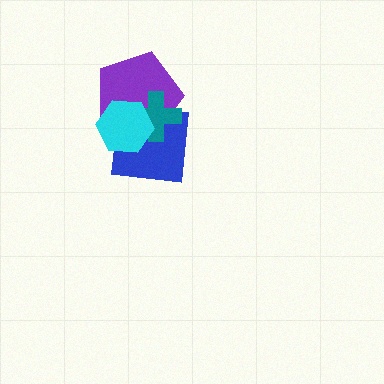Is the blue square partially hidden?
Yes, it is partially covered by another shape.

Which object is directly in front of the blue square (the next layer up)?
The teal cross is directly in front of the blue square.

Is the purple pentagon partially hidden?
Yes, it is partially covered by another shape.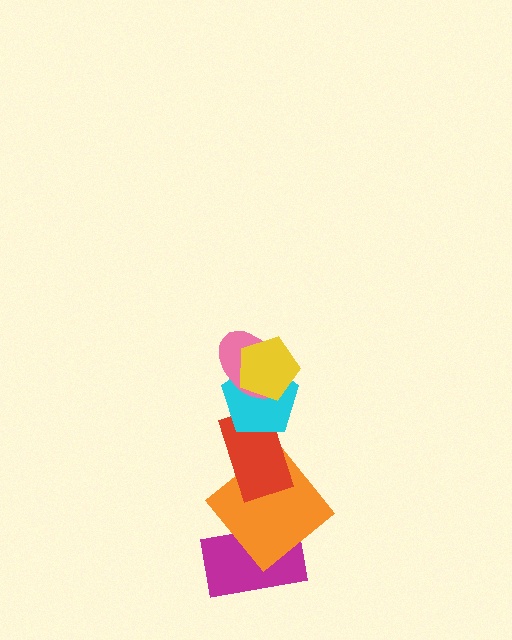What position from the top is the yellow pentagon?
The yellow pentagon is 1st from the top.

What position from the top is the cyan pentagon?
The cyan pentagon is 3rd from the top.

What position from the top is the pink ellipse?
The pink ellipse is 2nd from the top.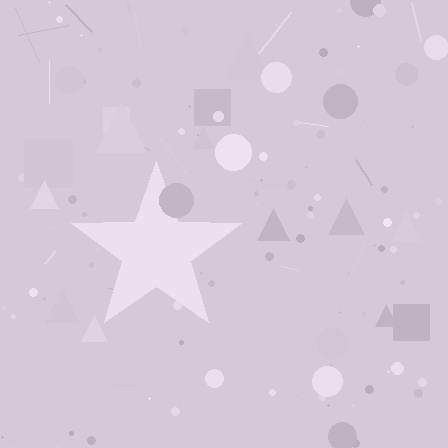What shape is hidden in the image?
A star is hidden in the image.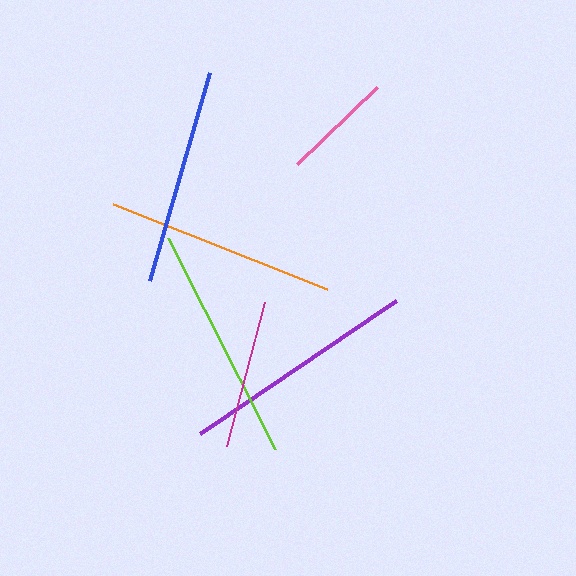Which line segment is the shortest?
The pink line is the shortest at approximately 111 pixels.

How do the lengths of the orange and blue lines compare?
The orange and blue lines are approximately the same length.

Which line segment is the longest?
The purple line is the longest at approximately 237 pixels.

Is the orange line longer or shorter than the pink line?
The orange line is longer than the pink line.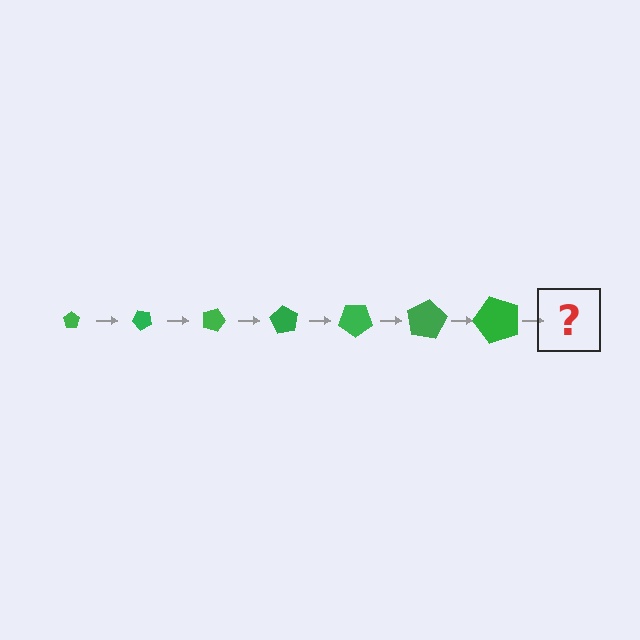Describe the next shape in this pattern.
It should be a pentagon, larger than the previous one and rotated 315 degrees from the start.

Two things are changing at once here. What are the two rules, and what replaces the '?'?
The two rules are that the pentagon grows larger each step and it rotates 45 degrees each step. The '?' should be a pentagon, larger than the previous one and rotated 315 degrees from the start.